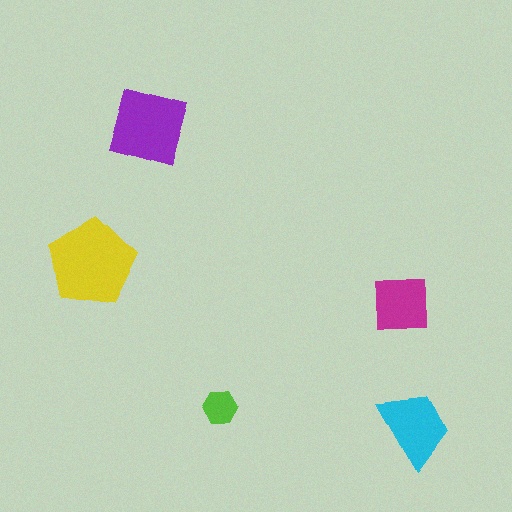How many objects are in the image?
There are 5 objects in the image.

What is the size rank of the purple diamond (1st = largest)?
2nd.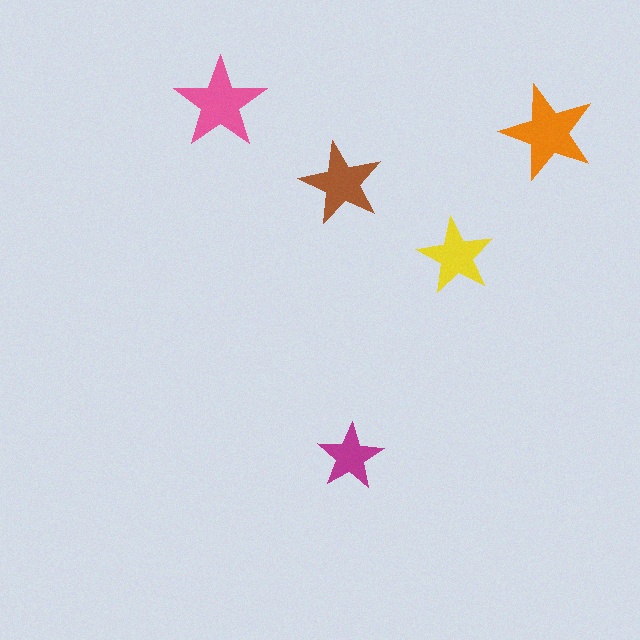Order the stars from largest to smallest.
the orange one, the pink one, the brown one, the yellow one, the magenta one.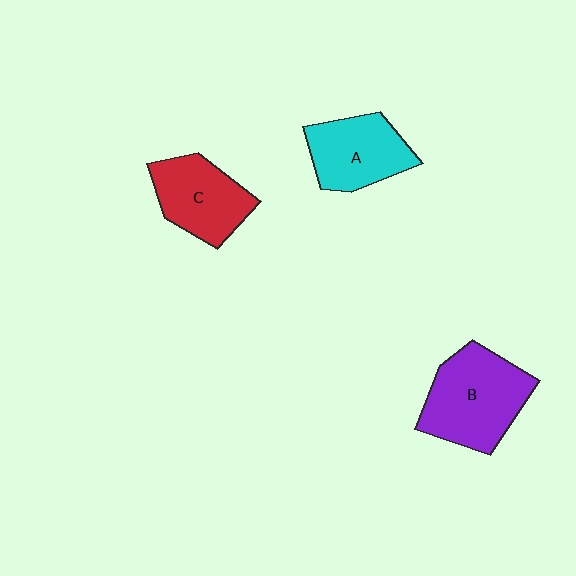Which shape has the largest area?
Shape B (purple).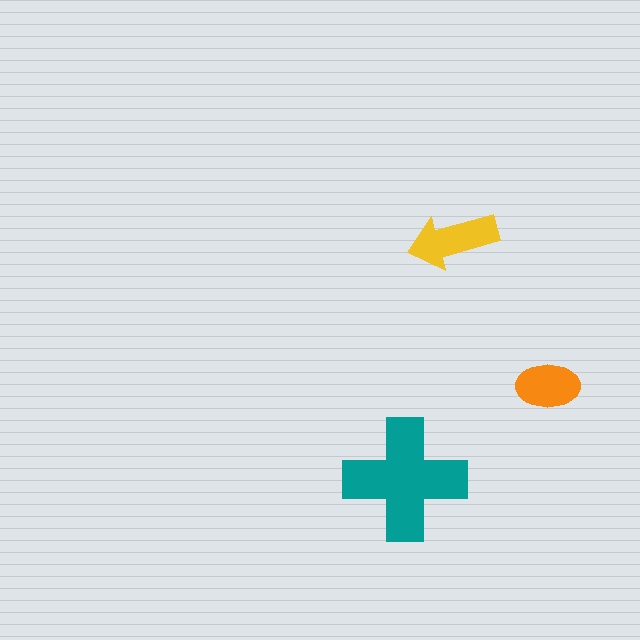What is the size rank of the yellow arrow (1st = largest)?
2nd.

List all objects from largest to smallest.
The teal cross, the yellow arrow, the orange ellipse.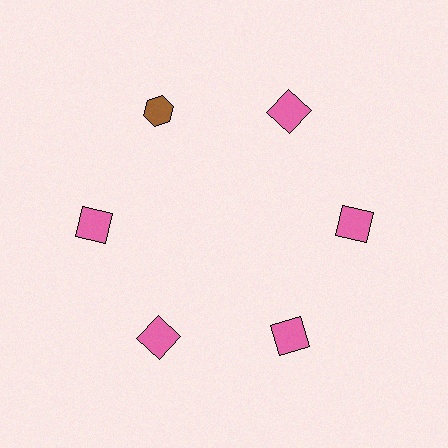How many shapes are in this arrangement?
There are 6 shapes arranged in a ring pattern.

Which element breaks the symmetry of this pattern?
The brown hexagon at roughly the 11 o'clock position breaks the symmetry. All other shapes are pink squares.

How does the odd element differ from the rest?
It differs in both color (brown instead of pink) and shape (hexagon instead of square).